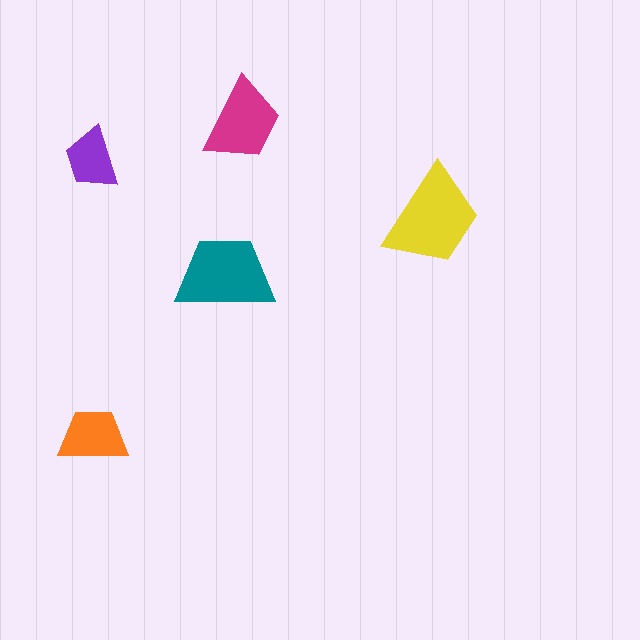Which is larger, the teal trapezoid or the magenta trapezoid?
The teal one.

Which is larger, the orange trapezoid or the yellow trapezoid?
The yellow one.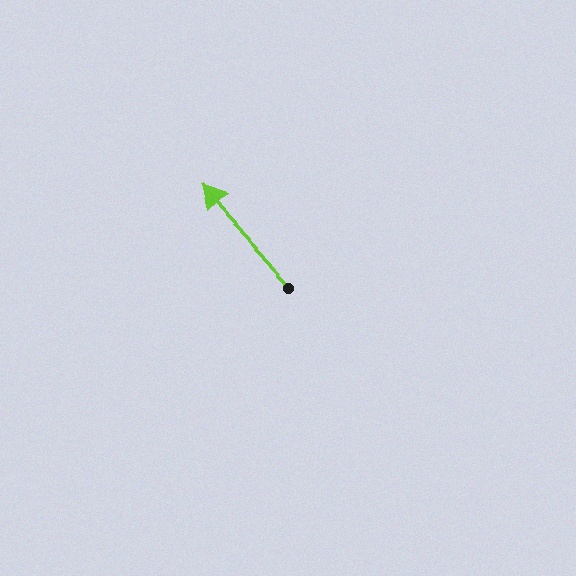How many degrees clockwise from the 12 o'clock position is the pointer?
Approximately 319 degrees.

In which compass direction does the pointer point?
Northwest.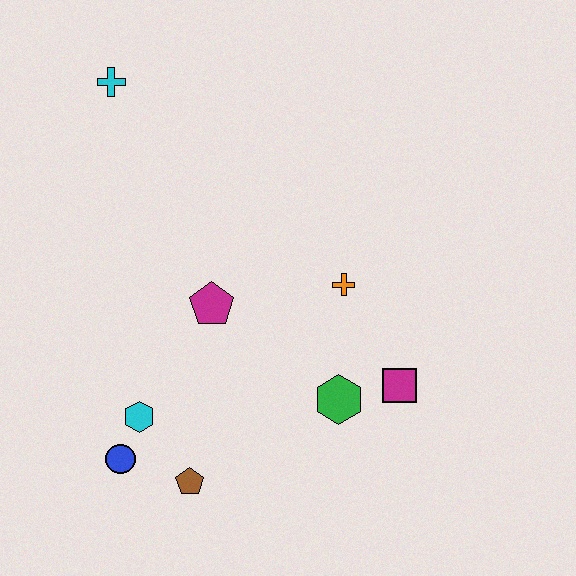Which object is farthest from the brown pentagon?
The cyan cross is farthest from the brown pentagon.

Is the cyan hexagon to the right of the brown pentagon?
No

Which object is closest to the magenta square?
The green hexagon is closest to the magenta square.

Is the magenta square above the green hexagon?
Yes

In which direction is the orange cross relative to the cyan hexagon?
The orange cross is to the right of the cyan hexagon.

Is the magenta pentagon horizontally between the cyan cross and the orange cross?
Yes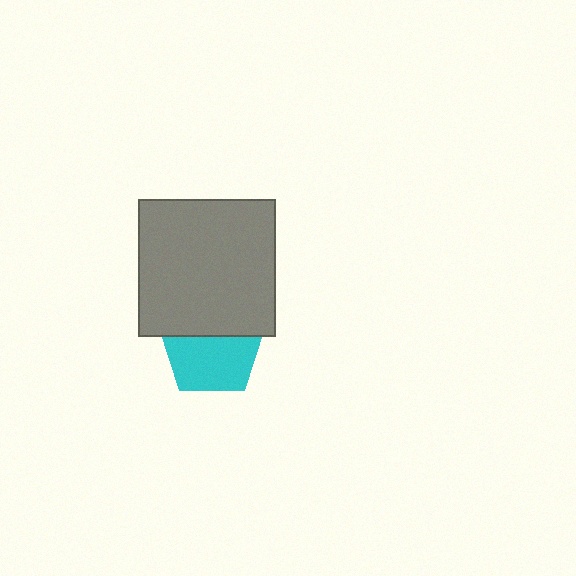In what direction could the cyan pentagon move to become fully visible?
The cyan pentagon could move down. That would shift it out from behind the gray square entirely.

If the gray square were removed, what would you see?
You would see the complete cyan pentagon.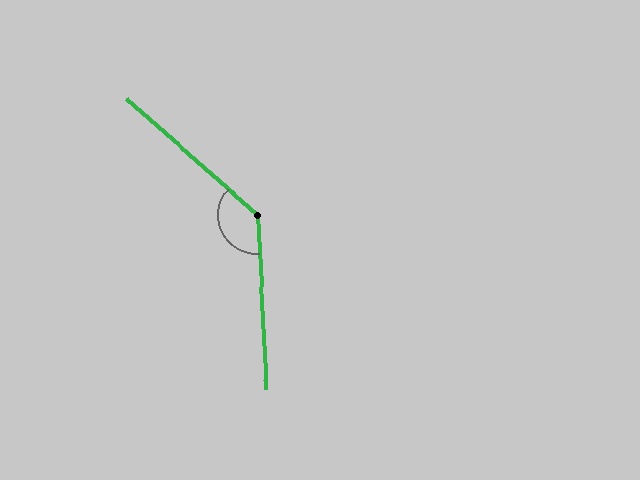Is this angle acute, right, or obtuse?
It is obtuse.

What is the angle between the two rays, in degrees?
Approximately 134 degrees.